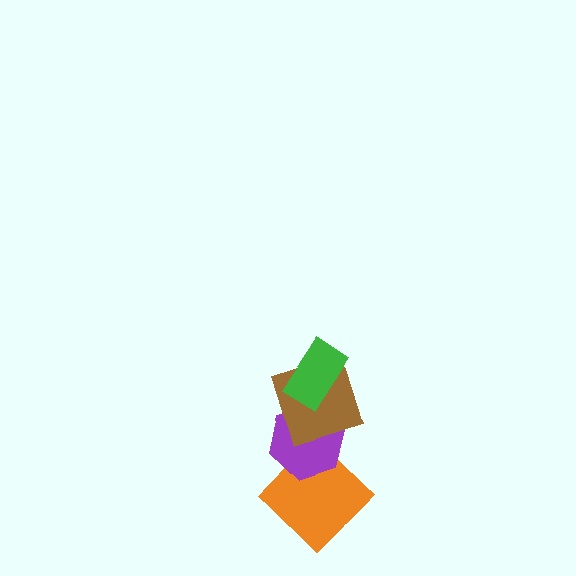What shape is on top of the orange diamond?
The purple hexagon is on top of the orange diamond.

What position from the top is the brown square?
The brown square is 2nd from the top.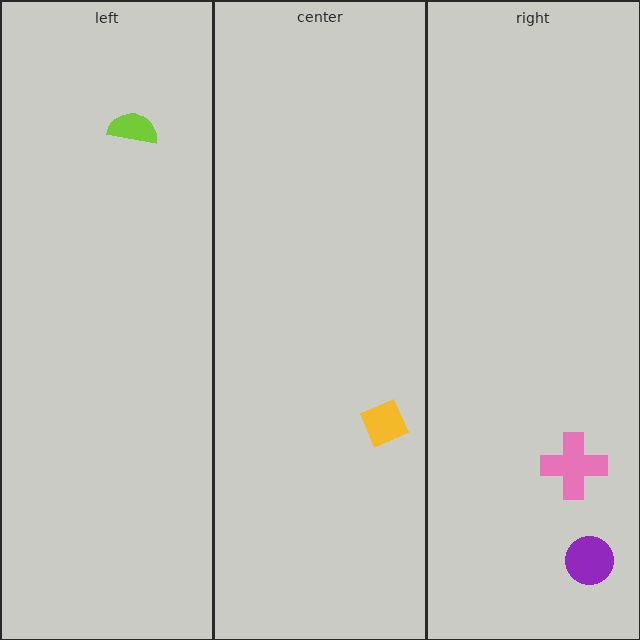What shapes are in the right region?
The pink cross, the purple circle.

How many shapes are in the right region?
2.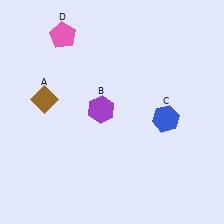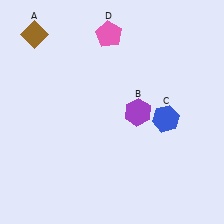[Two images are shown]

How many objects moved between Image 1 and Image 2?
3 objects moved between the two images.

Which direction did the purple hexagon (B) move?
The purple hexagon (B) moved right.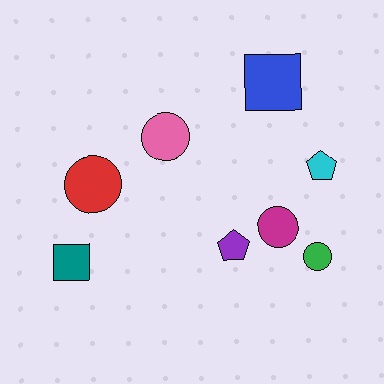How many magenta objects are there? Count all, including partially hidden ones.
There is 1 magenta object.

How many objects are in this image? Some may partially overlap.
There are 8 objects.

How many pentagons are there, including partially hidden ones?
There are 2 pentagons.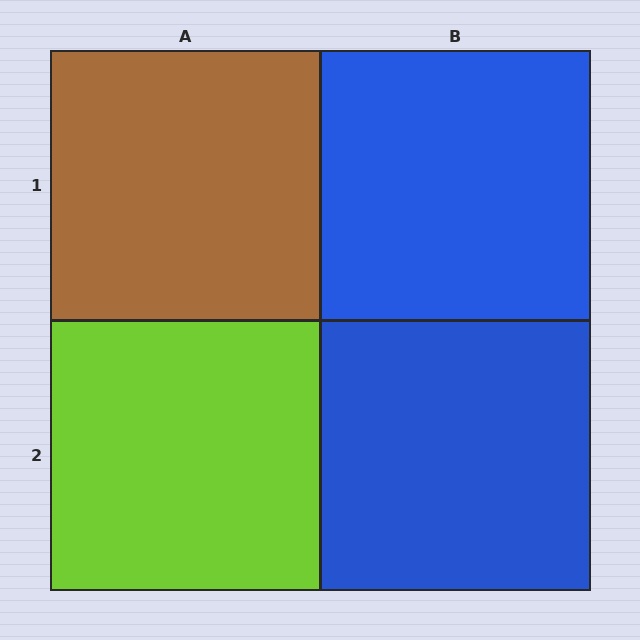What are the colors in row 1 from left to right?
Brown, blue.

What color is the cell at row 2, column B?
Blue.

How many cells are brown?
1 cell is brown.